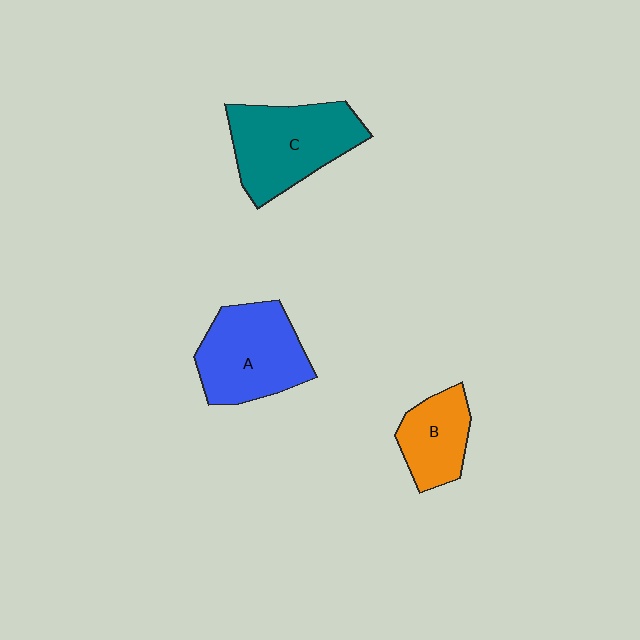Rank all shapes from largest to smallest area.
From largest to smallest: C (teal), A (blue), B (orange).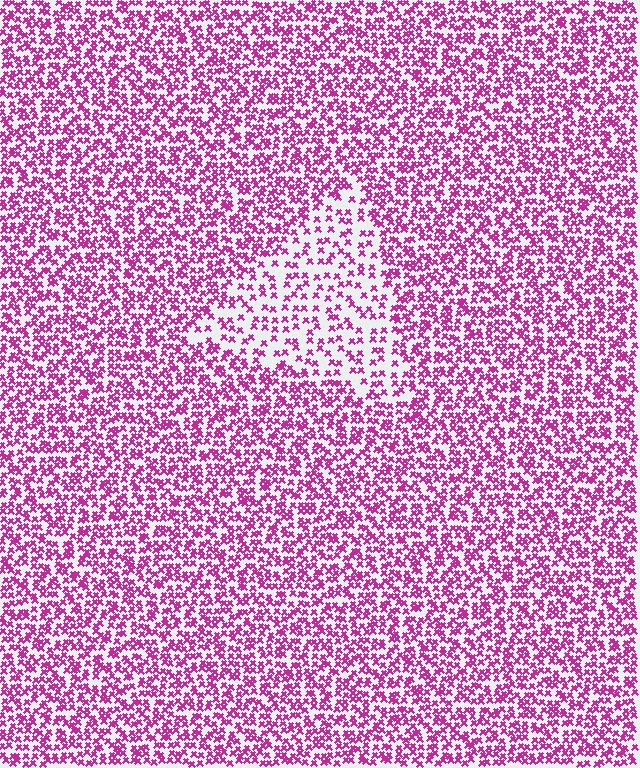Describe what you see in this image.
The image contains small magenta elements arranged at two different densities. A triangle-shaped region is visible where the elements are less densely packed than the surrounding area.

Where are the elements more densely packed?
The elements are more densely packed outside the triangle boundary.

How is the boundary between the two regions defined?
The boundary is defined by a change in element density (approximately 2.0x ratio). All elements are the same color, size, and shape.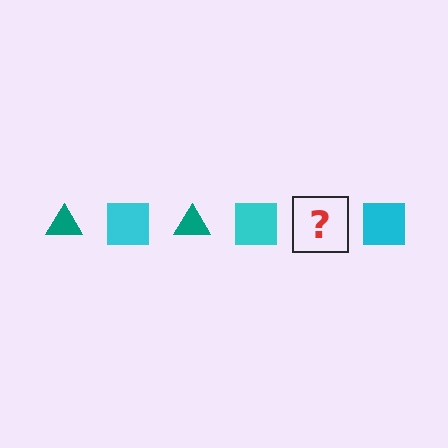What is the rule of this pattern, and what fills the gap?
The rule is that the pattern alternates between teal triangle and cyan square. The gap should be filled with a teal triangle.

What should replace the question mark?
The question mark should be replaced with a teal triangle.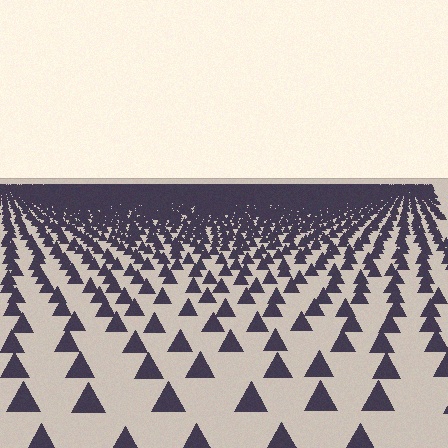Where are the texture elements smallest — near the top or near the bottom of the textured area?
Near the top.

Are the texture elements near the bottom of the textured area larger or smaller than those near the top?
Larger. Near the bottom, elements are closer to the viewer and appear at a bigger on-screen size.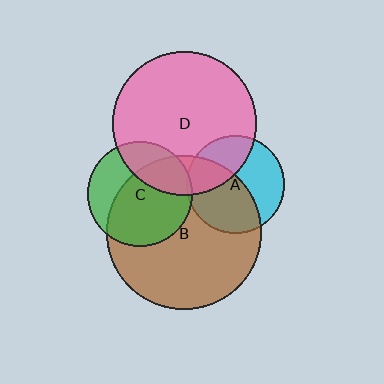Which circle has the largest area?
Circle B (brown).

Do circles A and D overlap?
Yes.